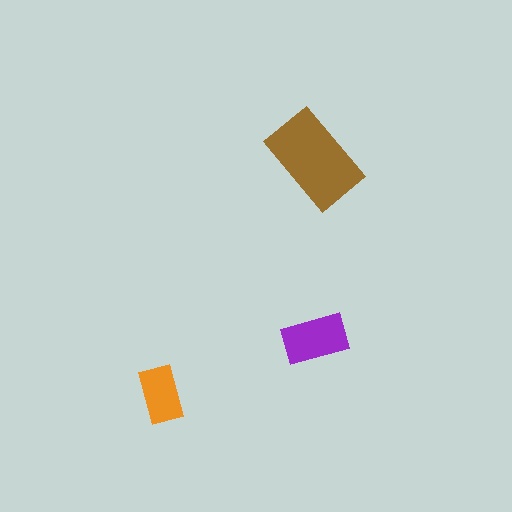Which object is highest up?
The brown rectangle is topmost.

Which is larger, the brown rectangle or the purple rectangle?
The brown one.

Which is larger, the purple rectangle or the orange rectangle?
The purple one.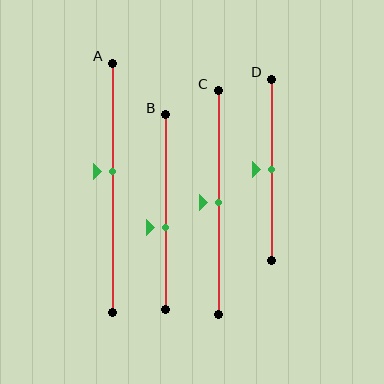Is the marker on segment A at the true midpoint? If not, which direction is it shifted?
No, the marker on segment A is shifted upward by about 7% of the segment length.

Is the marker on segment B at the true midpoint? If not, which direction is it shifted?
No, the marker on segment B is shifted downward by about 8% of the segment length.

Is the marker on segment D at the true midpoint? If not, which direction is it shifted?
Yes, the marker on segment D is at the true midpoint.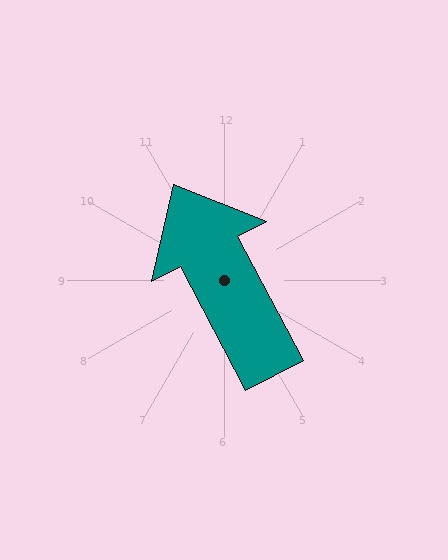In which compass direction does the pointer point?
Northwest.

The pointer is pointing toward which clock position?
Roughly 11 o'clock.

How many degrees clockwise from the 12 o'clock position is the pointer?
Approximately 332 degrees.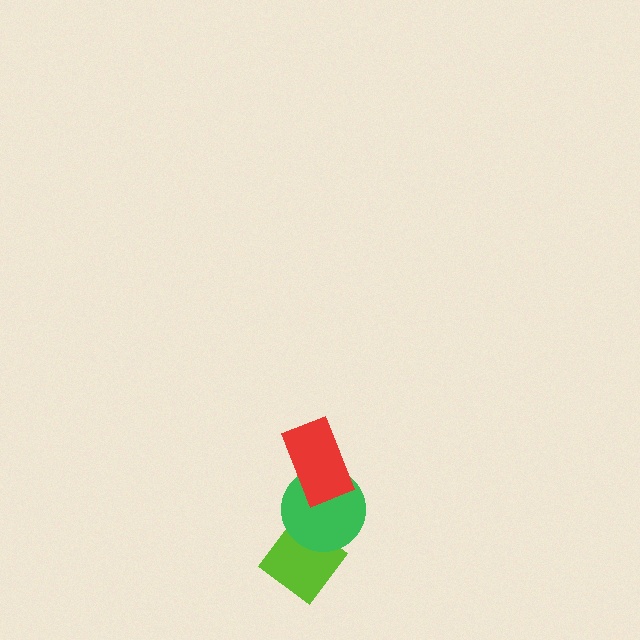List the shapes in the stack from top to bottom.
From top to bottom: the red rectangle, the green circle, the lime diamond.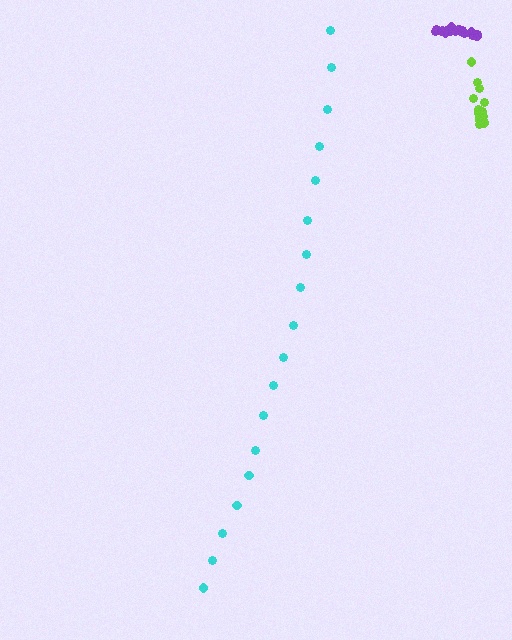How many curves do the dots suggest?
There are 3 distinct paths.